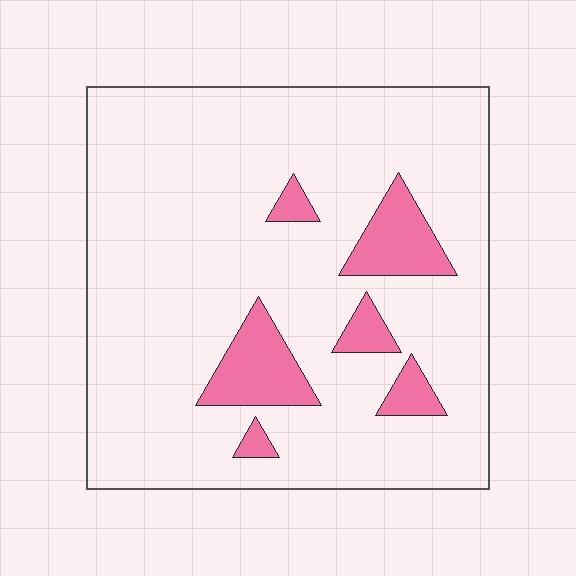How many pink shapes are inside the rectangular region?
6.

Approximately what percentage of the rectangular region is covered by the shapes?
Approximately 10%.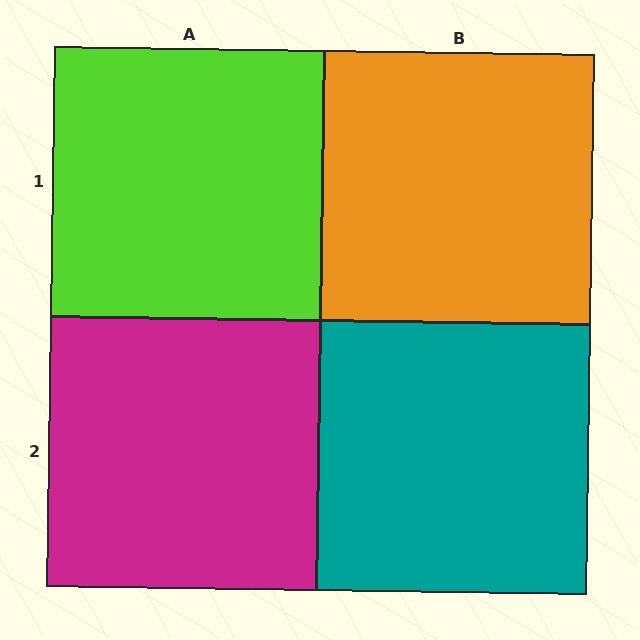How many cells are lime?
1 cell is lime.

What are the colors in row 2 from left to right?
Magenta, teal.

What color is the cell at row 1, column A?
Lime.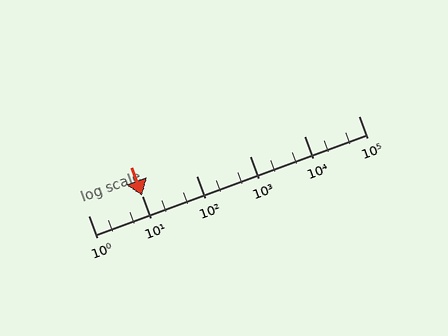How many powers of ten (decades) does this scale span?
The scale spans 5 decades, from 1 to 100000.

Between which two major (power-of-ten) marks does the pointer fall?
The pointer is between 1 and 10.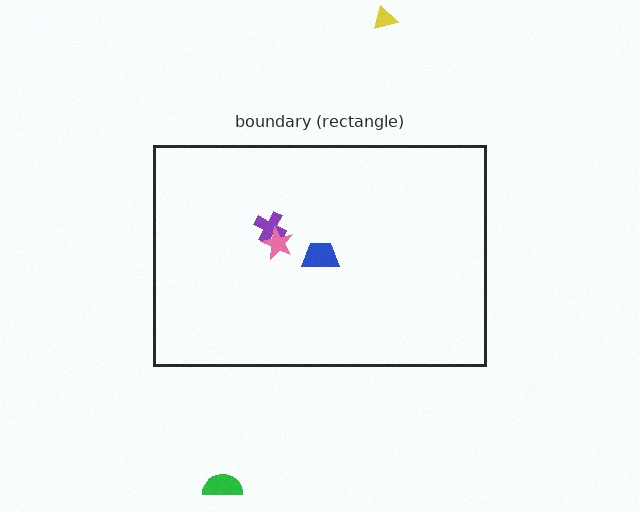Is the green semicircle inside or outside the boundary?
Outside.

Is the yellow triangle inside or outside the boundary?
Outside.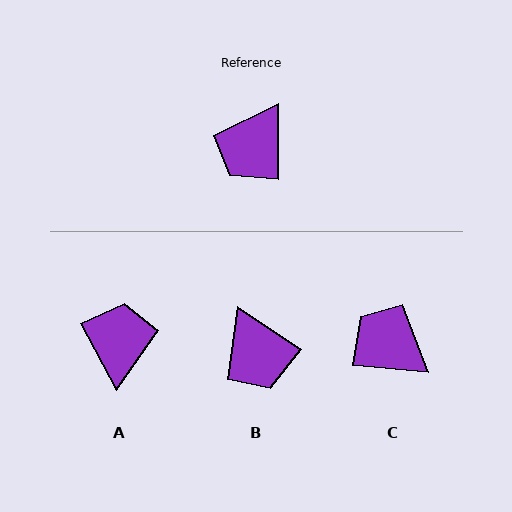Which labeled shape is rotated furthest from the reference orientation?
A, about 151 degrees away.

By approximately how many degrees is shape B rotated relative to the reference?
Approximately 56 degrees counter-clockwise.